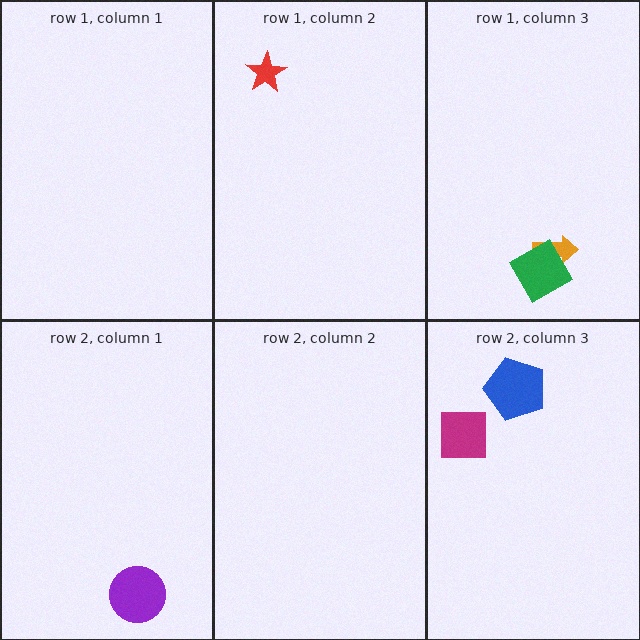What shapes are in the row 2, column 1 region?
The purple circle.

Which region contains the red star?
The row 1, column 2 region.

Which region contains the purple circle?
The row 2, column 1 region.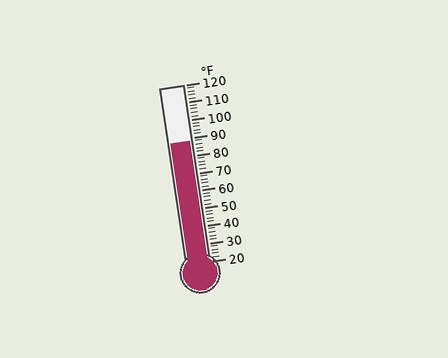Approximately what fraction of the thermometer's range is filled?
The thermometer is filled to approximately 70% of its range.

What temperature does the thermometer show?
The thermometer shows approximately 88°F.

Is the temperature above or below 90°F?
The temperature is below 90°F.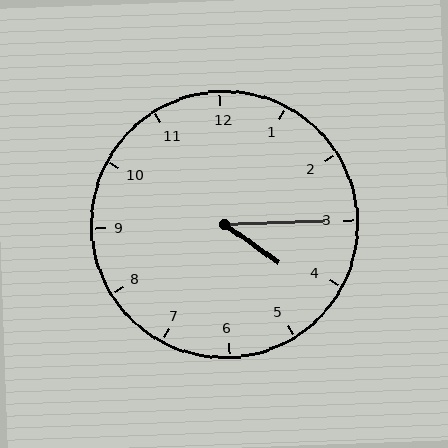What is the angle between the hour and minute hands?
Approximately 38 degrees.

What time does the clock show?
4:15.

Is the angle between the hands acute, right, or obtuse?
It is acute.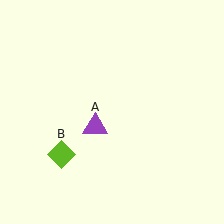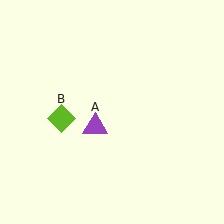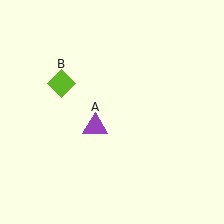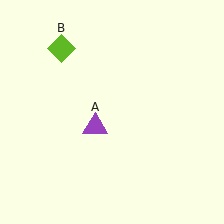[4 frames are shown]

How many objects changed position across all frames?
1 object changed position: lime diamond (object B).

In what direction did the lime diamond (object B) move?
The lime diamond (object B) moved up.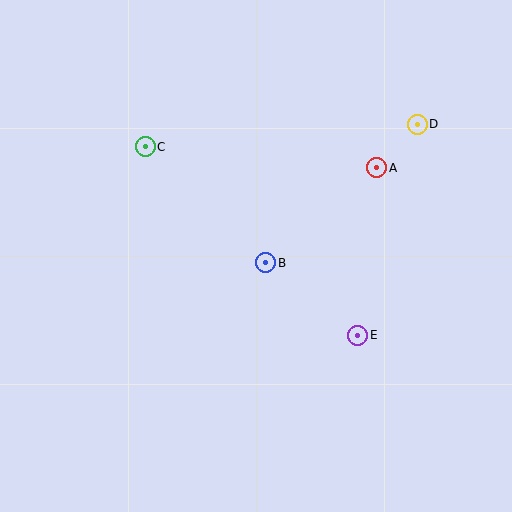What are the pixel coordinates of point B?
Point B is at (265, 263).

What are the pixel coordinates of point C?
Point C is at (145, 147).